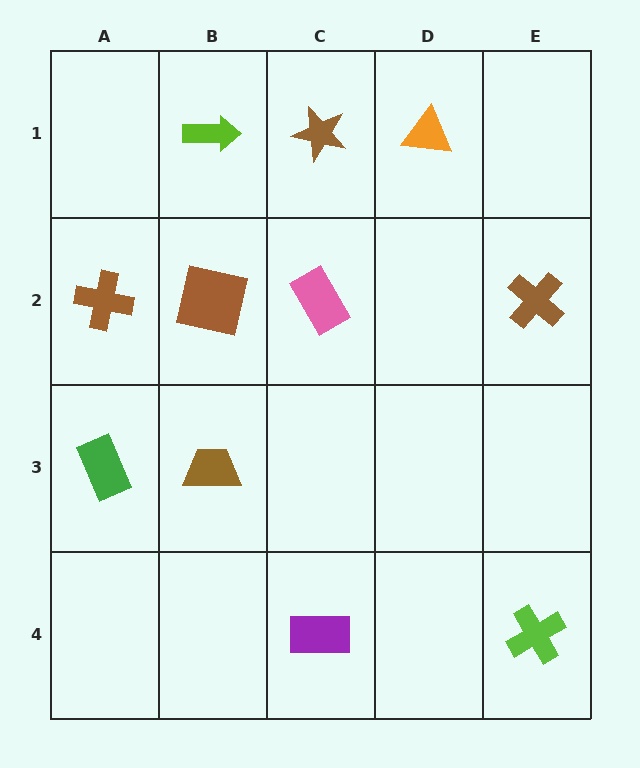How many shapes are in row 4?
2 shapes.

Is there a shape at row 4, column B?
No, that cell is empty.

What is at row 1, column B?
A lime arrow.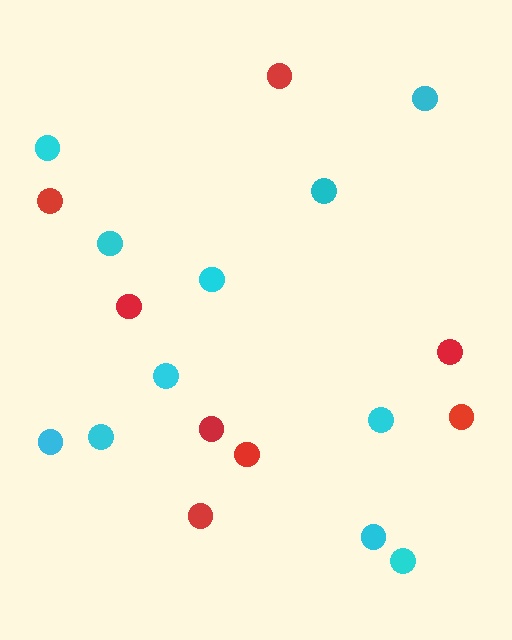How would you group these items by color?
There are 2 groups: one group of red circles (8) and one group of cyan circles (11).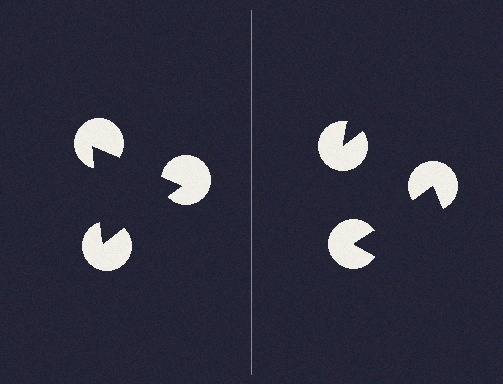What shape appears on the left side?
An illusory triangle.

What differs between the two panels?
The pac-man discs are positioned identically on both sides; only the wedge orientations differ. On the left they align to a triangle; on the right they are misaligned.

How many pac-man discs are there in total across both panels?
6 — 3 on each side.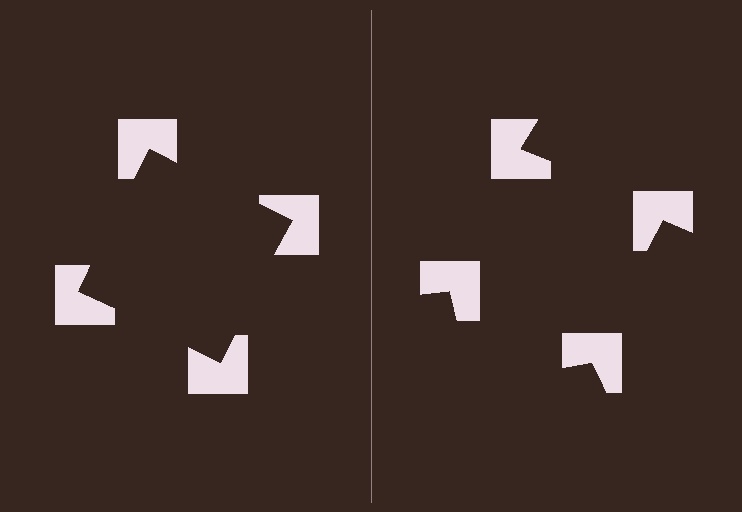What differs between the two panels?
The notched squares are positioned identically on both sides; only the wedge orientations differ. On the left they align to a square; on the right they are misaligned.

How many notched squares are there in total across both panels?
8 — 4 on each side.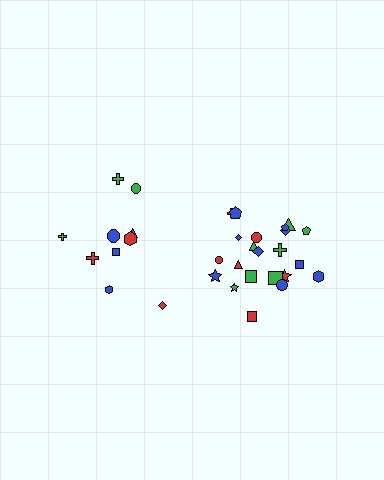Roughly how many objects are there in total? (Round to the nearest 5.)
Roughly 30 objects in total.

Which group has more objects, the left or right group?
The right group.